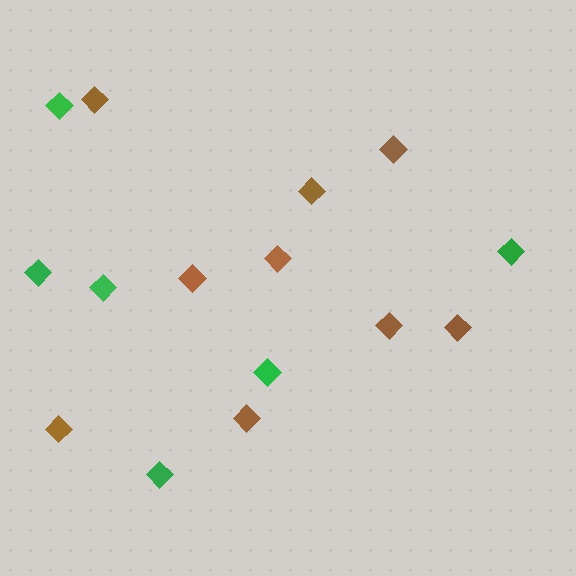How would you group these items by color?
There are 2 groups: one group of green diamonds (6) and one group of brown diamonds (9).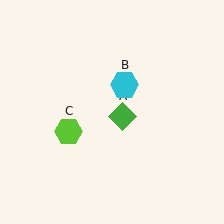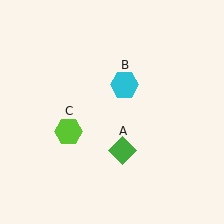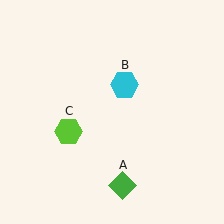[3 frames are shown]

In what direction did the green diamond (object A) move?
The green diamond (object A) moved down.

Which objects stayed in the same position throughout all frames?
Cyan hexagon (object B) and lime hexagon (object C) remained stationary.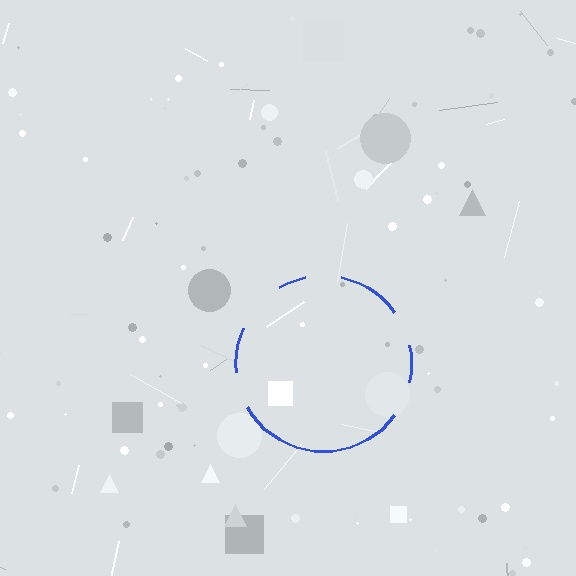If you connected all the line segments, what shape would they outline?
They would outline a circle.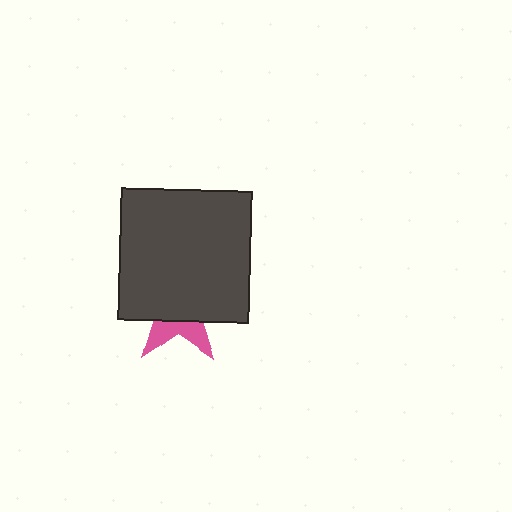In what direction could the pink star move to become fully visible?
The pink star could move down. That would shift it out from behind the dark gray square entirely.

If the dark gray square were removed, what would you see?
You would see the complete pink star.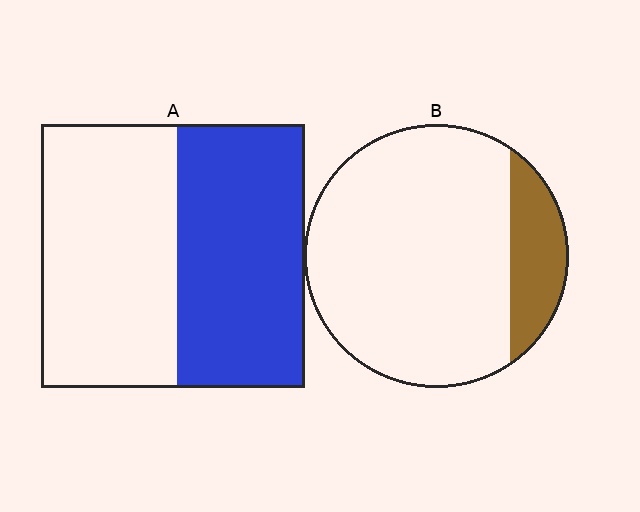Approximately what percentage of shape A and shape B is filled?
A is approximately 50% and B is approximately 15%.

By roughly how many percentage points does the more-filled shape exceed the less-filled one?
By roughly 30 percentage points (A over B).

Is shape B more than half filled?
No.